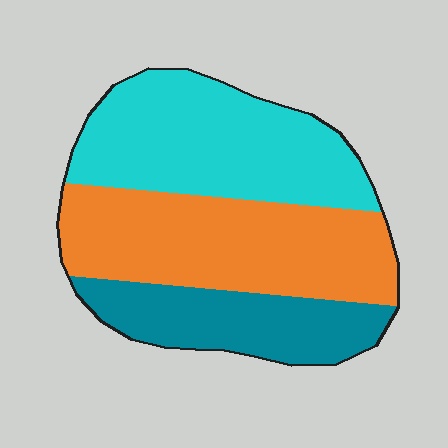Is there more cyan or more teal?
Cyan.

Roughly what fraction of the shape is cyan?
Cyan covers 38% of the shape.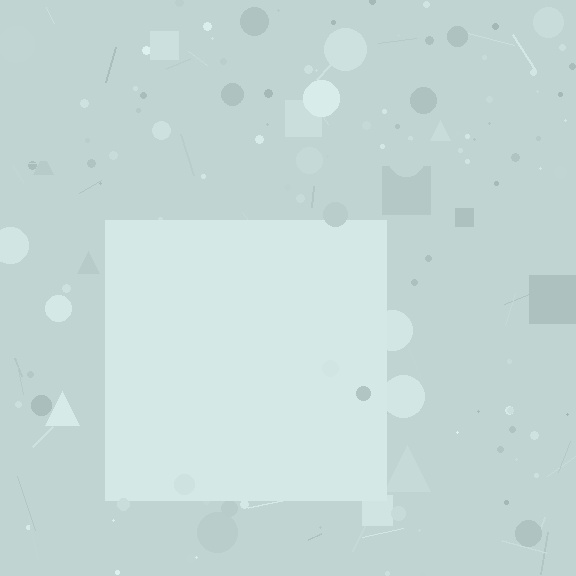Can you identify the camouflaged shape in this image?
The camouflaged shape is a square.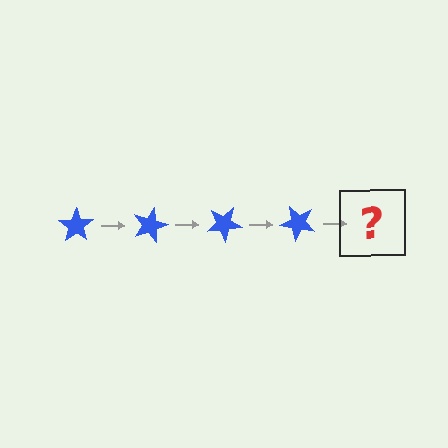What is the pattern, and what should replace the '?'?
The pattern is that the star rotates 15 degrees each step. The '?' should be a blue star rotated 60 degrees.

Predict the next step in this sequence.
The next step is a blue star rotated 60 degrees.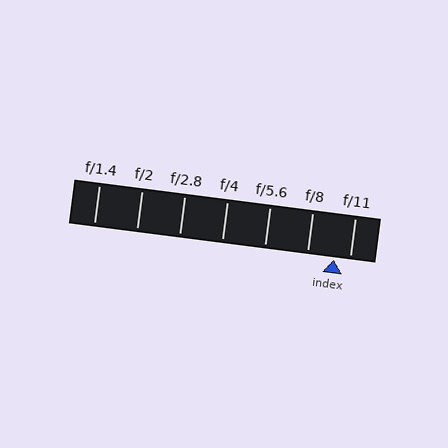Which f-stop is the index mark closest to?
The index mark is closest to f/11.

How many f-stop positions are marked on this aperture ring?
There are 7 f-stop positions marked.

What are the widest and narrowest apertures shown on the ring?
The widest aperture shown is f/1.4 and the narrowest is f/11.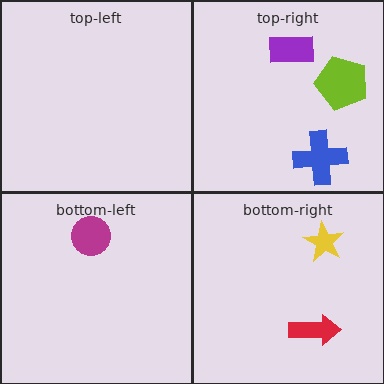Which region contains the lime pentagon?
The top-right region.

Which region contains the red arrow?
The bottom-right region.